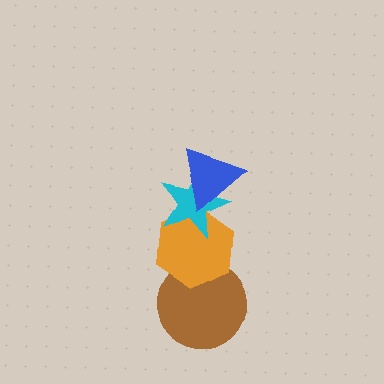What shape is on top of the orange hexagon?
The cyan star is on top of the orange hexagon.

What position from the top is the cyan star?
The cyan star is 2nd from the top.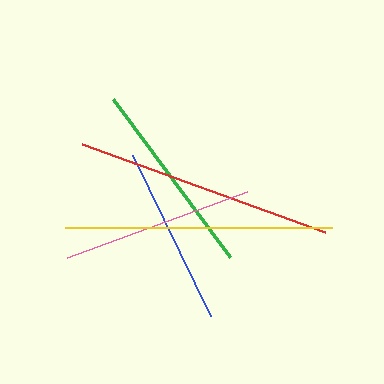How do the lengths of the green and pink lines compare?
The green and pink lines are approximately the same length.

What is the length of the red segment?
The red segment is approximately 259 pixels long.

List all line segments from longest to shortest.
From longest to shortest: yellow, red, green, pink, blue.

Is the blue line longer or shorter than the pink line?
The pink line is longer than the blue line.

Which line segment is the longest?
The yellow line is the longest at approximately 267 pixels.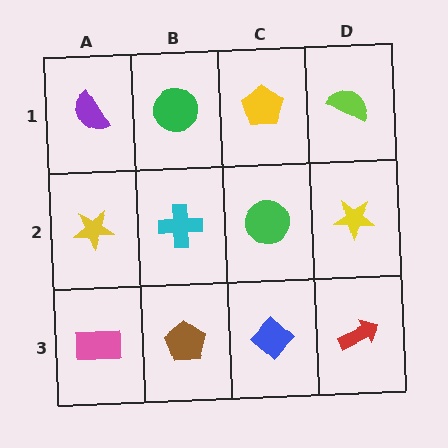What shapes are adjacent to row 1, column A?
A yellow star (row 2, column A), a green circle (row 1, column B).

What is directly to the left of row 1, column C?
A green circle.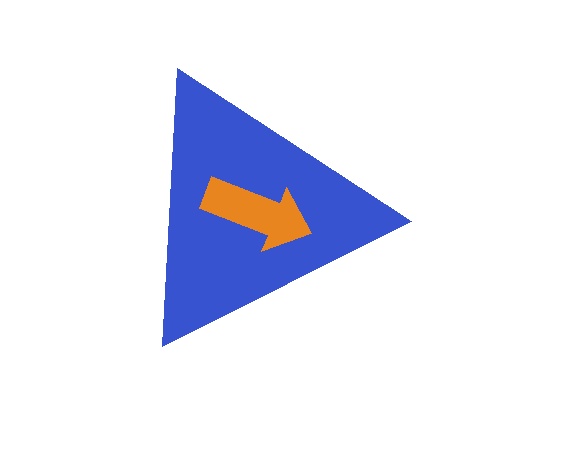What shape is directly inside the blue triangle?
The orange arrow.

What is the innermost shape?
The orange arrow.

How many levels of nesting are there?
2.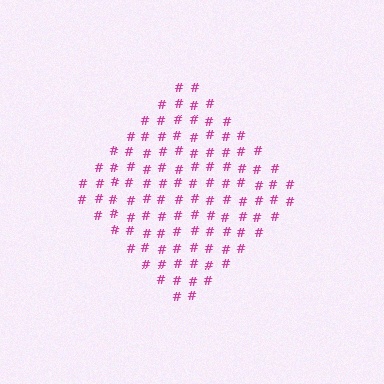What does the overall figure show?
The overall figure shows a diamond.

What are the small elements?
The small elements are hash symbols.